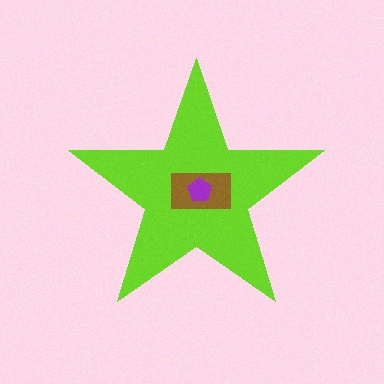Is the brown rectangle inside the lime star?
Yes.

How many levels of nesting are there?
3.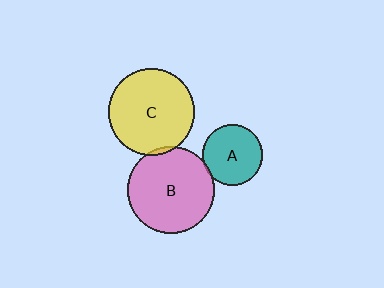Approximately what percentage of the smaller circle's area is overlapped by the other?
Approximately 5%.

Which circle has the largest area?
Circle B (pink).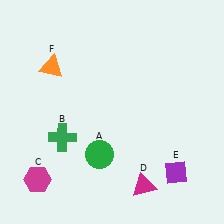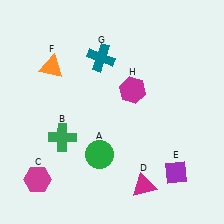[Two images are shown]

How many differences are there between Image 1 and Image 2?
There are 2 differences between the two images.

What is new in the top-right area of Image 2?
A magenta hexagon (H) was added in the top-right area of Image 2.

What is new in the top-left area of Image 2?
A teal cross (G) was added in the top-left area of Image 2.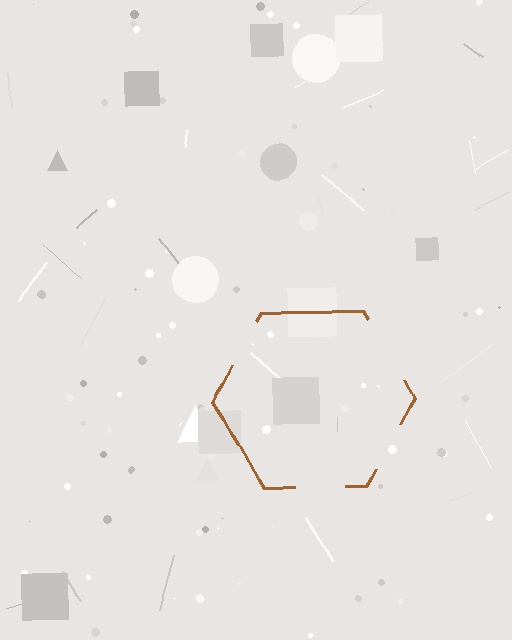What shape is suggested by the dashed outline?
The dashed outline suggests a hexagon.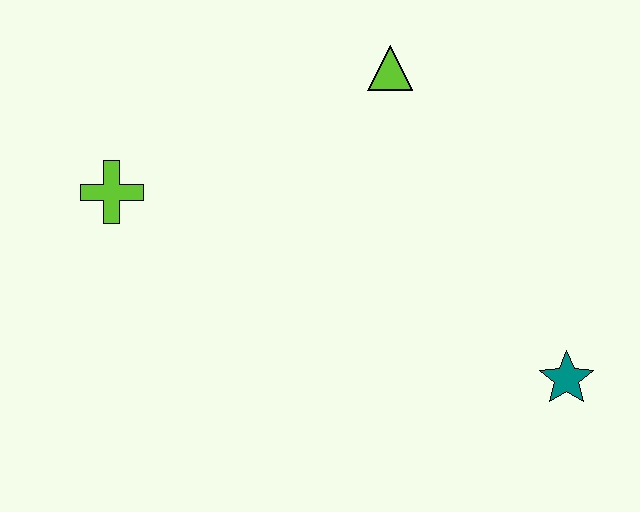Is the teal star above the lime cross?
No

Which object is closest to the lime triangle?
The lime cross is closest to the lime triangle.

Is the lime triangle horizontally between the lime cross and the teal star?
Yes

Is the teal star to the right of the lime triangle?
Yes